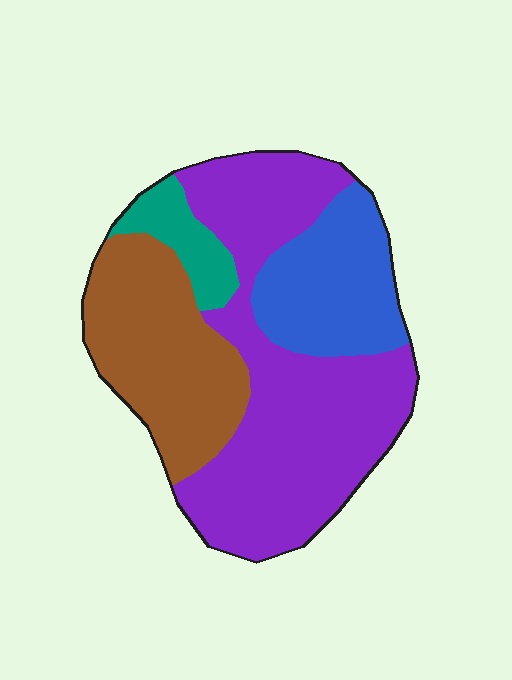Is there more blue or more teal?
Blue.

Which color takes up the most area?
Purple, at roughly 50%.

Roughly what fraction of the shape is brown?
Brown takes up between a sixth and a third of the shape.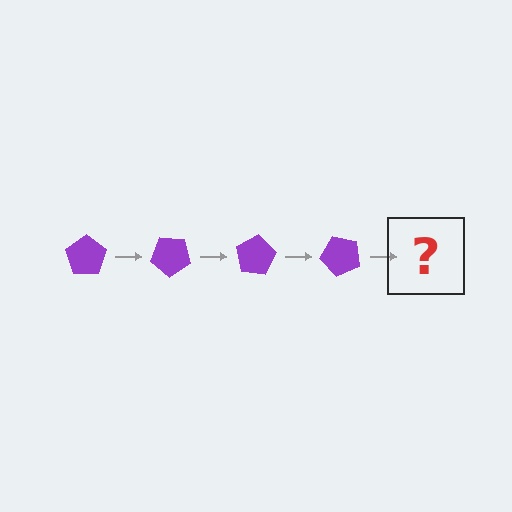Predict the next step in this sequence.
The next step is a purple pentagon rotated 160 degrees.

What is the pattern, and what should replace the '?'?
The pattern is that the pentagon rotates 40 degrees each step. The '?' should be a purple pentagon rotated 160 degrees.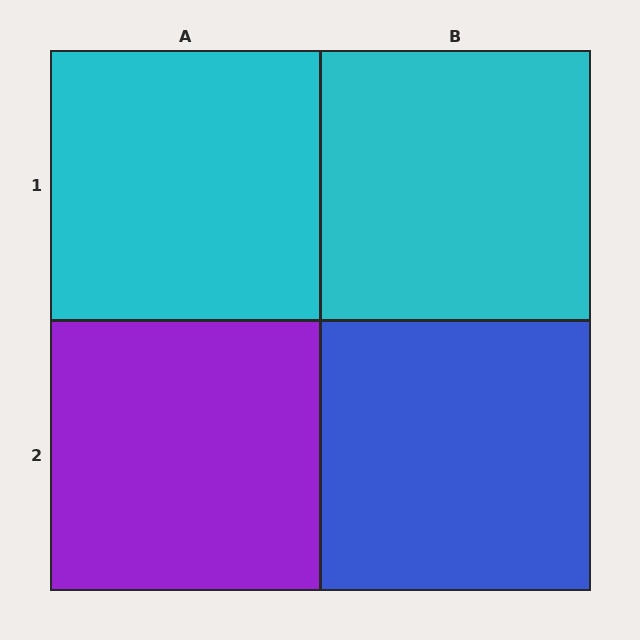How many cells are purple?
1 cell is purple.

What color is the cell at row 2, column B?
Blue.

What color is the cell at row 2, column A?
Purple.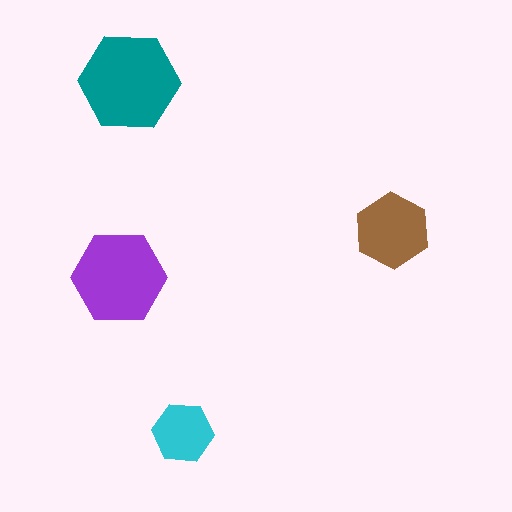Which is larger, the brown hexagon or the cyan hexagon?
The brown one.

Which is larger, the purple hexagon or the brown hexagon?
The purple one.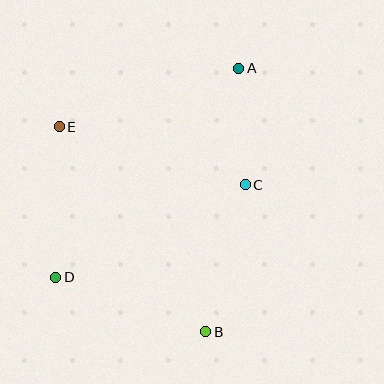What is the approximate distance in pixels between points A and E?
The distance between A and E is approximately 189 pixels.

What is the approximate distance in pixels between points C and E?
The distance between C and E is approximately 195 pixels.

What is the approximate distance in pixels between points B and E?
The distance between B and E is approximately 252 pixels.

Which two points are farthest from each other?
Points A and D are farthest from each other.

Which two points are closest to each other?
Points A and C are closest to each other.